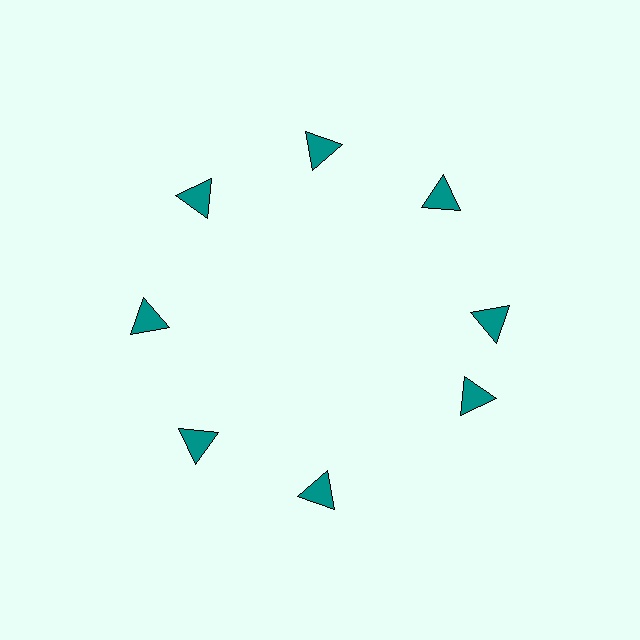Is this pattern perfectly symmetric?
No. The 8 teal triangles are arranged in a ring, but one element near the 4 o'clock position is rotated out of alignment along the ring, breaking the 8-fold rotational symmetry.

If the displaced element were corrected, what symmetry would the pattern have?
It would have 8-fold rotational symmetry — the pattern would map onto itself every 45 degrees.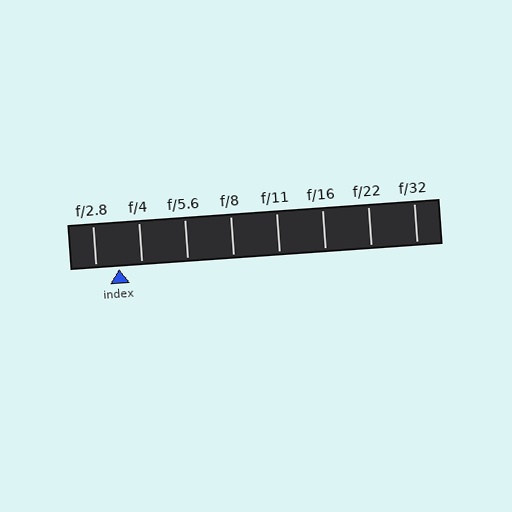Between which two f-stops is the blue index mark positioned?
The index mark is between f/2.8 and f/4.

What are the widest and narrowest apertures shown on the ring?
The widest aperture shown is f/2.8 and the narrowest is f/32.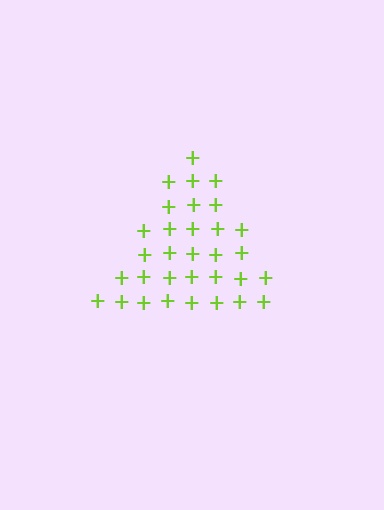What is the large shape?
The large shape is a triangle.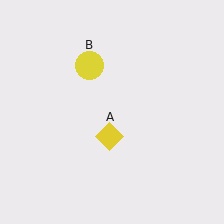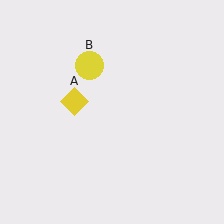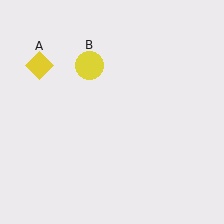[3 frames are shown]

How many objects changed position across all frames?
1 object changed position: yellow diamond (object A).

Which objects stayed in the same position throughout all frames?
Yellow circle (object B) remained stationary.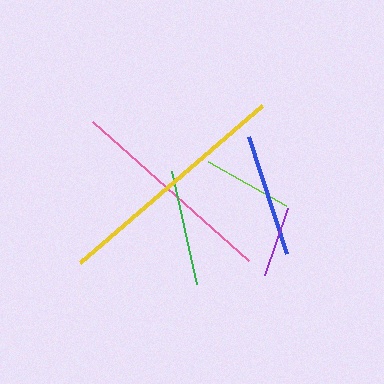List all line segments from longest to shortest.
From longest to shortest: yellow, pink, blue, green, lime, purple.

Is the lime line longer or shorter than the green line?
The green line is longer than the lime line.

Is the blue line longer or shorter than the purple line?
The blue line is longer than the purple line.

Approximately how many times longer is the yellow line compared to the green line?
The yellow line is approximately 2.1 times the length of the green line.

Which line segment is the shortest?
The purple line is the shortest at approximately 71 pixels.